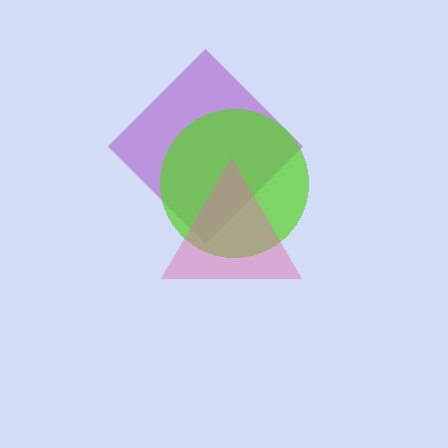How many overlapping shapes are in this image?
There are 3 overlapping shapes in the image.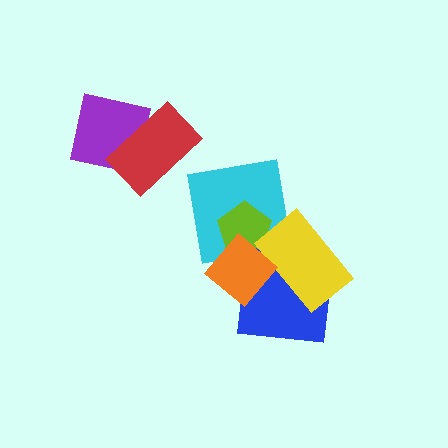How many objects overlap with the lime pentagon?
2 objects overlap with the lime pentagon.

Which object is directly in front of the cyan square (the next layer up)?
The lime pentagon is directly in front of the cyan square.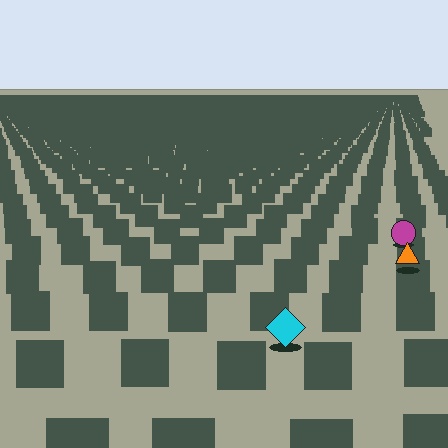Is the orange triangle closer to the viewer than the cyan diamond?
No. The cyan diamond is closer — you can tell from the texture gradient: the ground texture is coarser near it.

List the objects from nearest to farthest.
From nearest to farthest: the cyan diamond, the orange triangle, the magenta circle.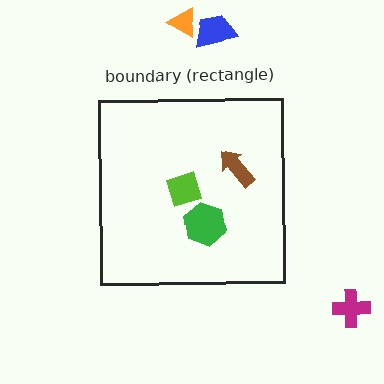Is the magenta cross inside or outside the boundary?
Outside.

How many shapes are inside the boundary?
3 inside, 3 outside.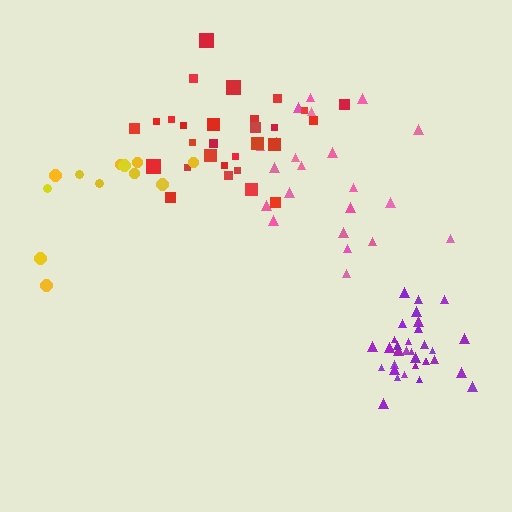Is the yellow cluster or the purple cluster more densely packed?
Purple.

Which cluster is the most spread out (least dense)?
Pink.